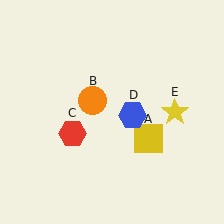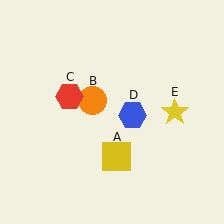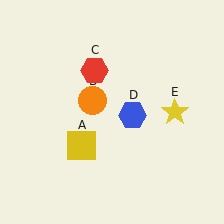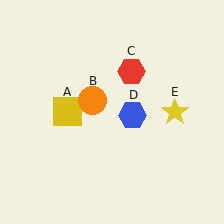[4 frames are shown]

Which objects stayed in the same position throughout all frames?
Orange circle (object B) and blue hexagon (object D) and yellow star (object E) remained stationary.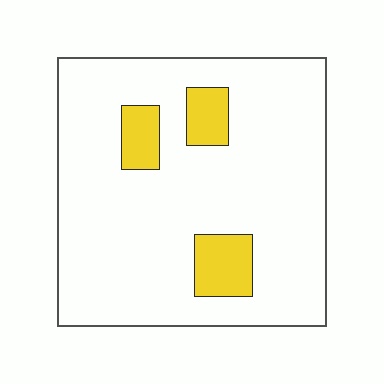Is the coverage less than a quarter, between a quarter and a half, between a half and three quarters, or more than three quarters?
Less than a quarter.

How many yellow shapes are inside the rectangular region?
3.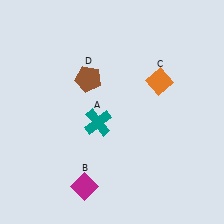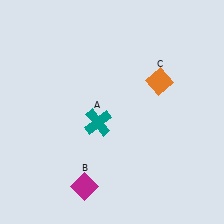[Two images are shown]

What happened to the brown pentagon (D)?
The brown pentagon (D) was removed in Image 2. It was in the top-left area of Image 1.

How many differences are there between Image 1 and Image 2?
There is 1 difference between the two images.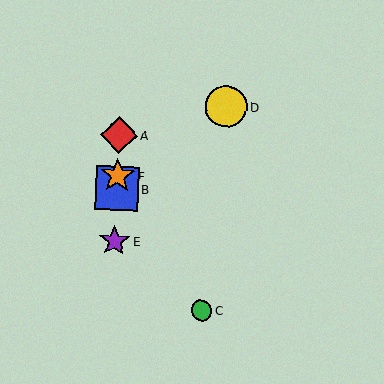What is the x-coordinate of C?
Object C is at x≈201.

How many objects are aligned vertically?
4 objects (A, B, E, F) are aligned vertically.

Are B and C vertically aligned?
No, B is at x≈117 and C is at x≈201.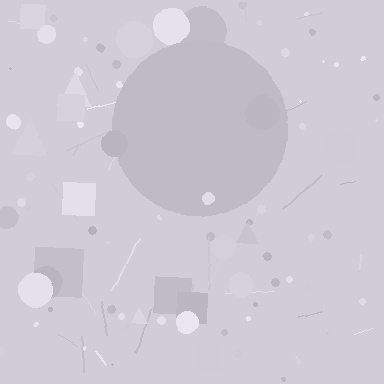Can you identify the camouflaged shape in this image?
The camouflaged shape is a circle.